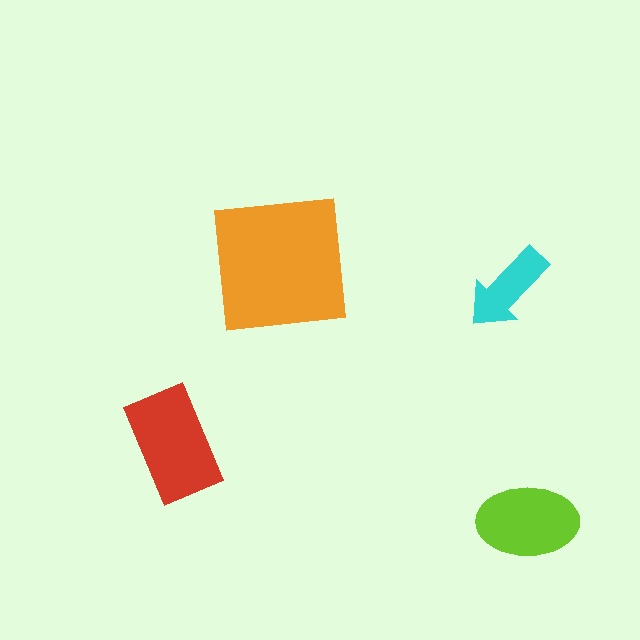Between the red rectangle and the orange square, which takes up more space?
The orange square.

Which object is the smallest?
The cyan arrow.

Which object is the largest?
The orange square.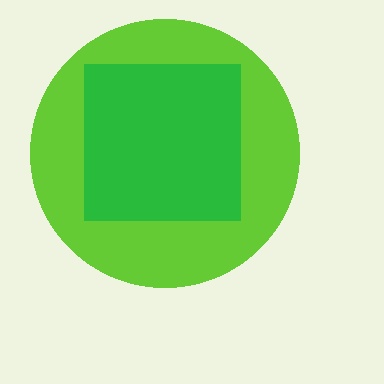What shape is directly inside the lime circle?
The green square.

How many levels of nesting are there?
2.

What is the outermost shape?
The lime circle.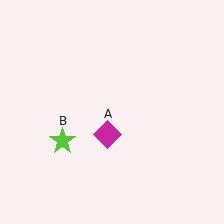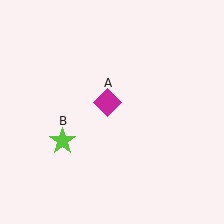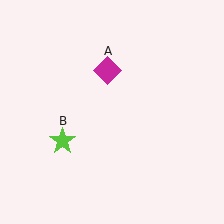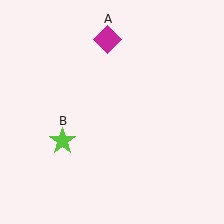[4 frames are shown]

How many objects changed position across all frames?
1 object changed position: magenta diamond (object A).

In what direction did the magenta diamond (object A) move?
The magenta diamond (object A) moved up.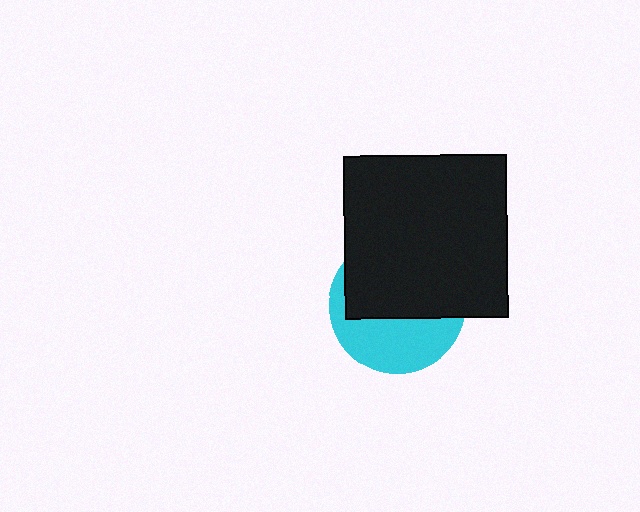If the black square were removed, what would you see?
You would see the complete cyan circle.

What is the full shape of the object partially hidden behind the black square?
The partially hidden object is a cyan circle.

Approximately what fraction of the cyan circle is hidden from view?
Roughly 58% of the cyan circle is hidden behind the black square.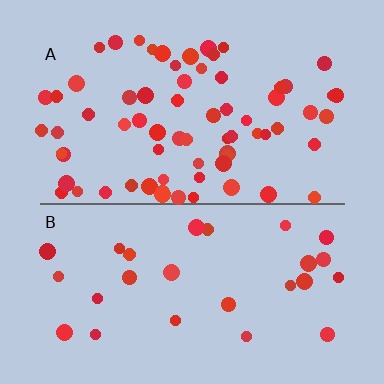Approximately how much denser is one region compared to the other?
Approximately 2.6× — region A over region B.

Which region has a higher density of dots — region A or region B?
A (the top).